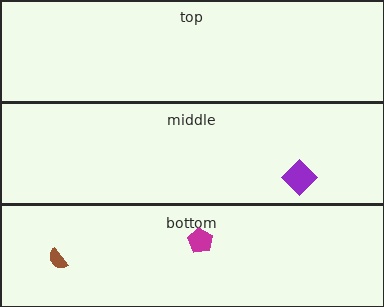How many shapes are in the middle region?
1.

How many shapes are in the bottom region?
2.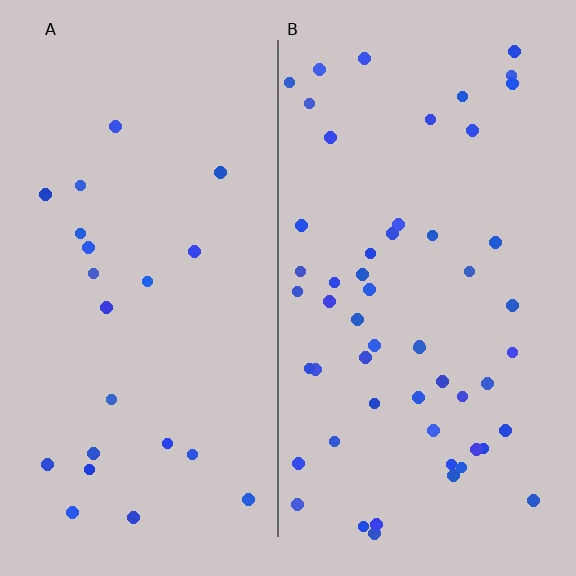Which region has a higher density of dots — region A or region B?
B (the right).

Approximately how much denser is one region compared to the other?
Approximately 2.5× — region B over region A.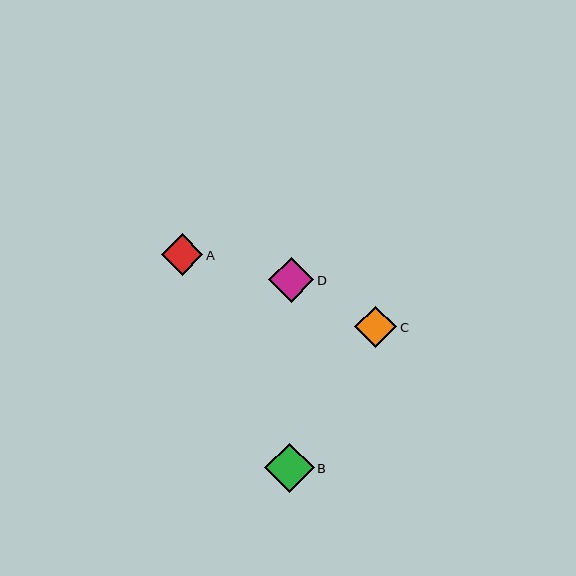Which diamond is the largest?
Diamond B is the largest with a size of approximately 50 pixels.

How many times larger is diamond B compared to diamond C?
Diamond B is approximately 1.2 times the size of diamond C.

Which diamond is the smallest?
Diamond A is the smallest with a size of approximately 41 pixels.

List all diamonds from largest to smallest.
From largest to smallest: B, D, C, A.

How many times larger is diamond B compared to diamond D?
Diamond B is approximately 1.1 times the size of diamond D.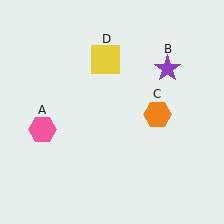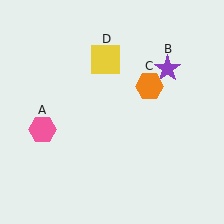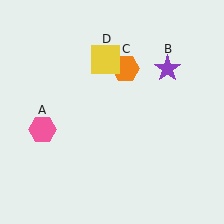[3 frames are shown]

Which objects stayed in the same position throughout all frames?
Pink hexagon (object A) and purple star (object B) and yellow square (object D) remained stationary.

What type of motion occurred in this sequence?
The orange hexagon (object C) rotated counterclockwise around the center of the scene.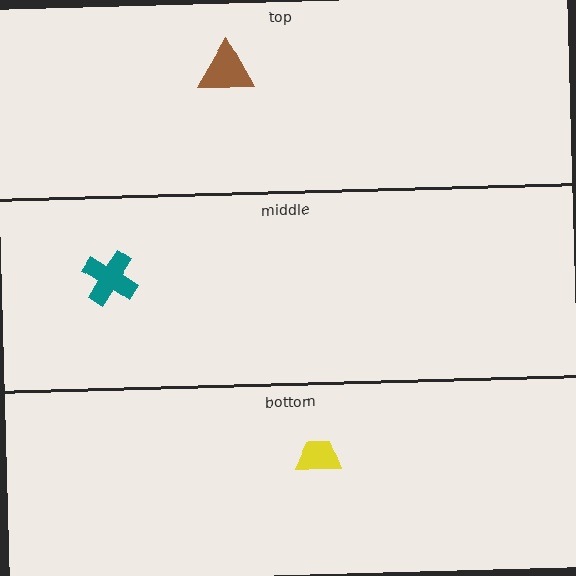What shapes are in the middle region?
The teal cross.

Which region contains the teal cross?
The middle region.